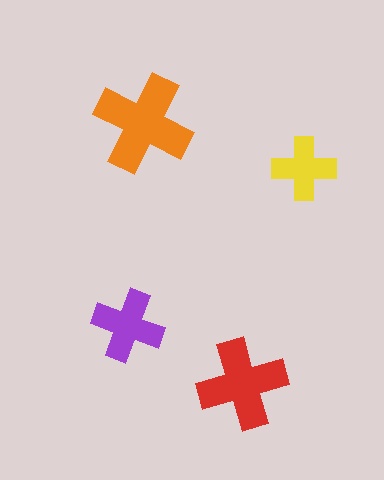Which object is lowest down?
The red cross is bottommost.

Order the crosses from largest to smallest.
the orange one, the red one, the purple one, the yellow one.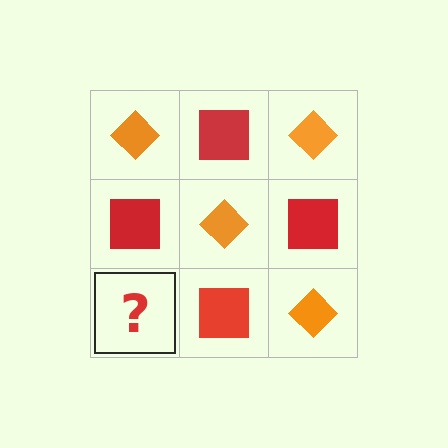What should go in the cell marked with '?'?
The missing cell should contain an orange diamond.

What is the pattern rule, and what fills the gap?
The rule is that it alternates orange diamond and red square in a checkerboard pattern. The gap should be filled with an orange diamond.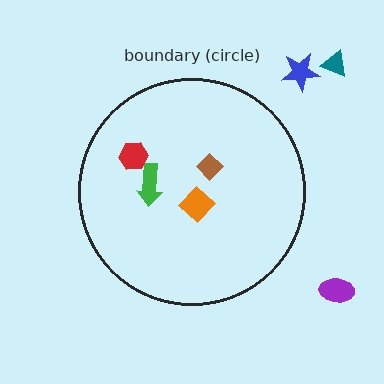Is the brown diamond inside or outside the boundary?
Inside.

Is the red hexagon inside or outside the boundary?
Inside.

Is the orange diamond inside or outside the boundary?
Inside.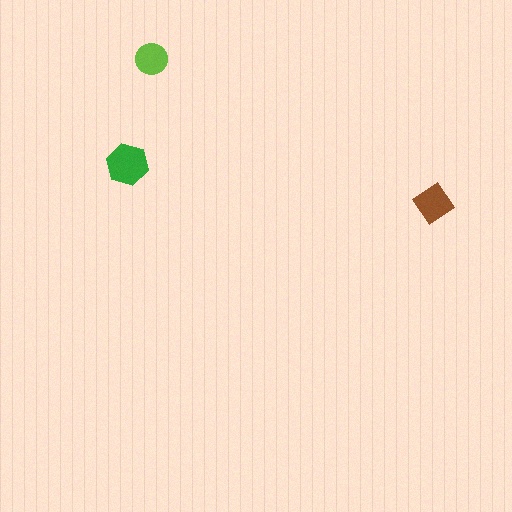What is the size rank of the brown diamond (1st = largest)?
2nd.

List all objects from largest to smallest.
The green hexagon, the brown diamond, the lime circle.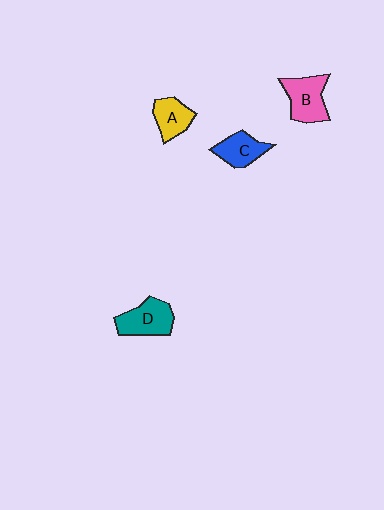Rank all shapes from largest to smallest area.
From largest to smallest: B (pink), D (teal), C (blue), A (yellow).